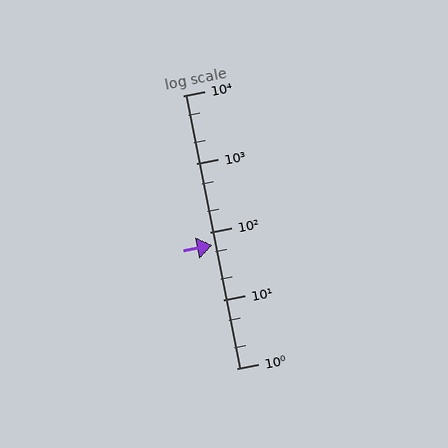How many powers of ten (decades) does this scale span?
The scale spans 4 decades, from 1 to 10000.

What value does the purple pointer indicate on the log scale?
The pointer indicates approximately 63.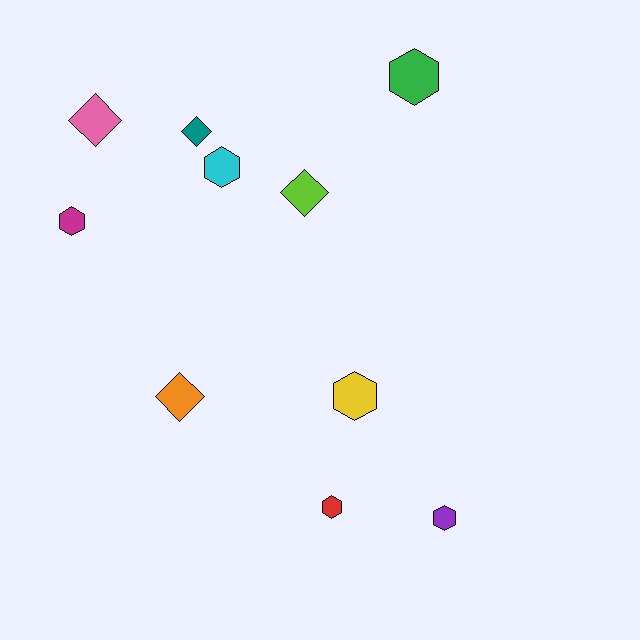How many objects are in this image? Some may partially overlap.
There are 10 objects.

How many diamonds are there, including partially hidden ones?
There are 4 diamonds.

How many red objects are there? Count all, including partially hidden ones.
There is 1 red object.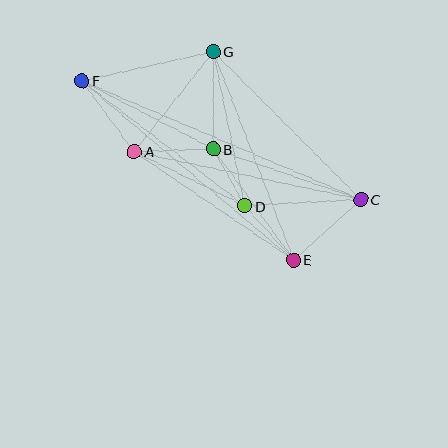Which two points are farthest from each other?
Points C and F are farthest from each other.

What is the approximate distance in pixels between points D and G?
The distance between D and G is approximately 157 pixels.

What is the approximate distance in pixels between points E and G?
The distance between E and G is approximately 223 pixels.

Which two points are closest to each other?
Points B and D are closest to each other.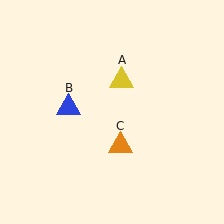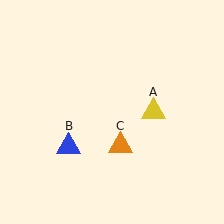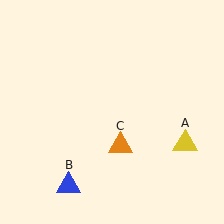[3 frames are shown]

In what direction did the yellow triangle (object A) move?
The yellow triangle (object A) moved down and to the right.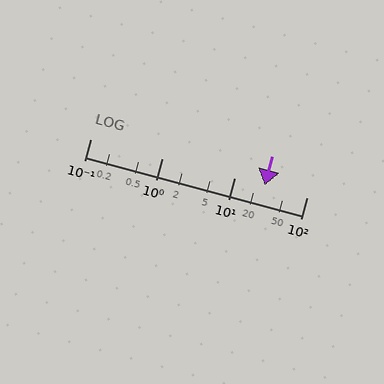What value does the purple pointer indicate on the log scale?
The pointer indicates approximately 26.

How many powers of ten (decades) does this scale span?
The scale spans 3 decades, from 0.1 to 100.